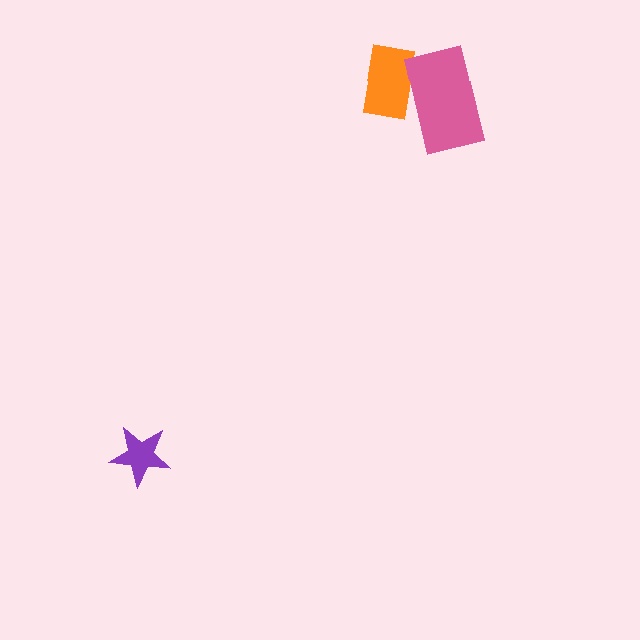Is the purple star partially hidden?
No, no other shape covers it.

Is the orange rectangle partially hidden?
Yes, it is partially covered by another shape.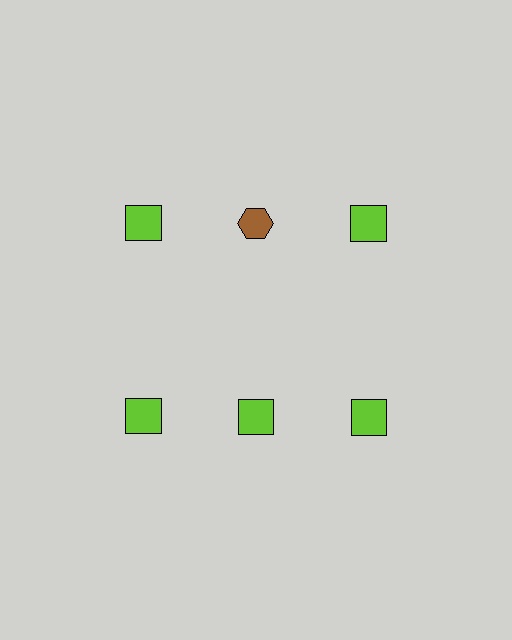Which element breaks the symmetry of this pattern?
The brown hexagon in the top row, second from left column breaks the symmetry. All other shapes are lime squares.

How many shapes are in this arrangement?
There are 6 shapes arranged in a grid pattern.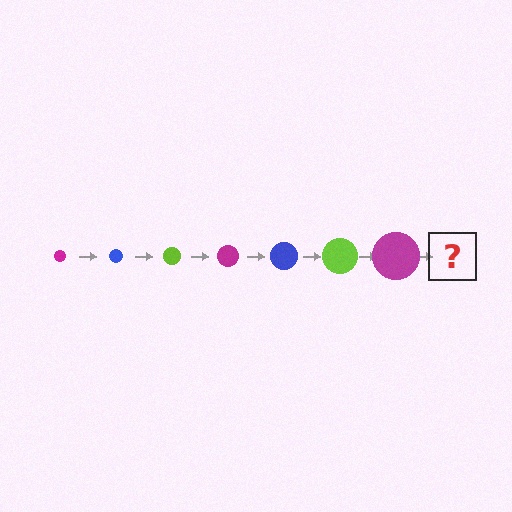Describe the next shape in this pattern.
It should be a blue circle, larger than the previous one.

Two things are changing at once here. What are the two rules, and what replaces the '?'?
The two rules are that the circle grows larger each step and the color cycles through magenta, blue, and lime. The '?' should be a blue circle, larger than the previous one.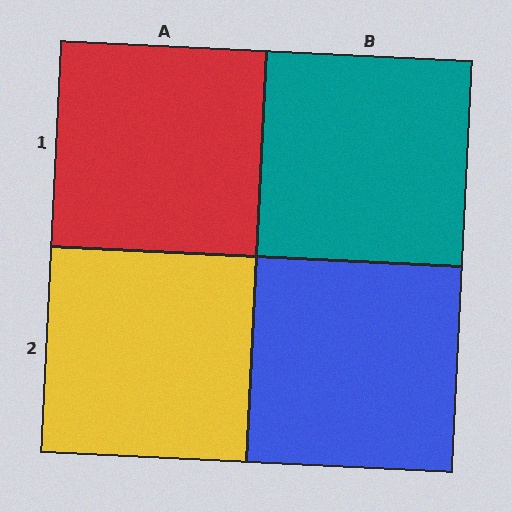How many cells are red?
1 cell is red.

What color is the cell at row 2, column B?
Blue.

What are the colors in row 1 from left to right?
Red, teal.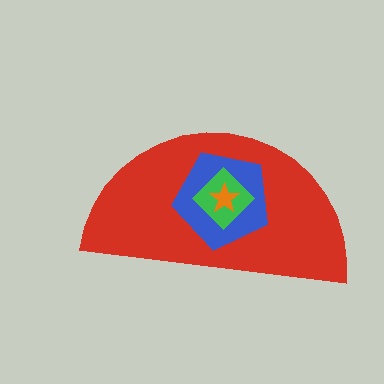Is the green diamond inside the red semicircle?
Yes.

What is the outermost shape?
The red semicircle.